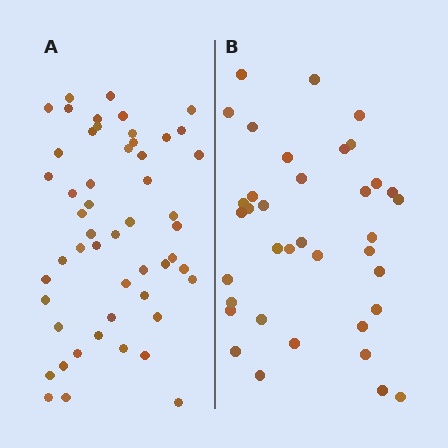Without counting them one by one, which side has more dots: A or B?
Region A (the left region) has more dots.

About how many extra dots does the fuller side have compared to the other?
Region A has approximately 15 more dots than region B.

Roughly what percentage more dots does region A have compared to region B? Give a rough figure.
About 40% more.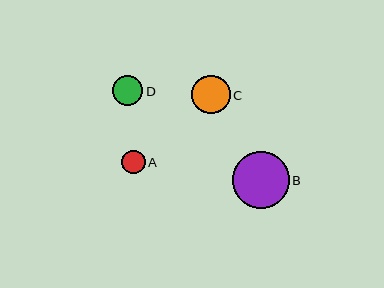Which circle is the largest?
Circle B is the largest with a size of approximately 57 pixels.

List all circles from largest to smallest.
From largest to smallest: B, C, D, A.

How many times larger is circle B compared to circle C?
Circle B is approximately 1.5 times the size of circle C.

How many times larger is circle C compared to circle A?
Circle C is approximately 1.7 times the size of circle A.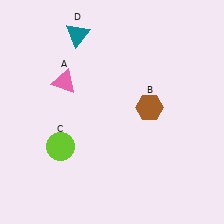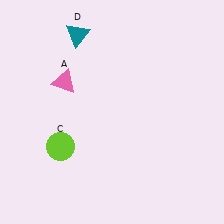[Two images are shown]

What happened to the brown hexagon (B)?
The brown hexagon (B) was removed in Image 2. It was in the top-right area of Image 1.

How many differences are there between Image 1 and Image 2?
There is 1 difference between the two images.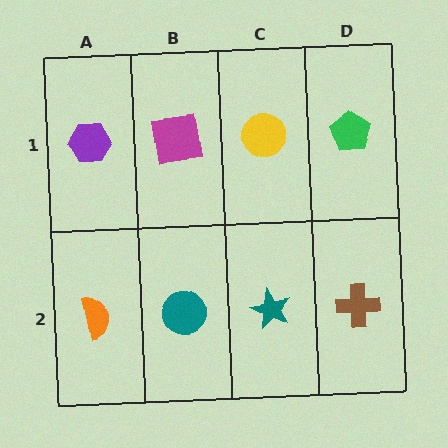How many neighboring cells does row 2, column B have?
3.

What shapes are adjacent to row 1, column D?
A brown cross (row 2, column D), a yellow circle (row 1, column C).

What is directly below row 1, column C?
A teal star.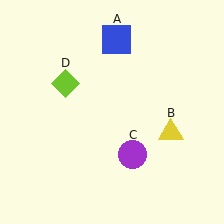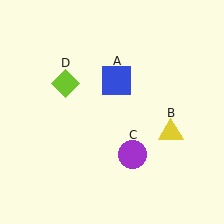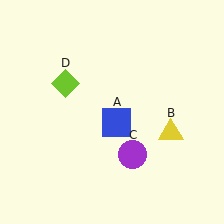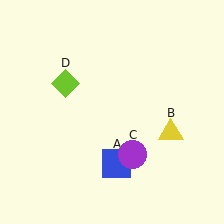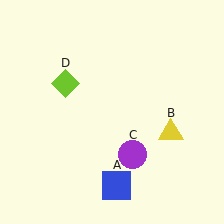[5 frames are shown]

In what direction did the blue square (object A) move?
The blue square (object A) moved down.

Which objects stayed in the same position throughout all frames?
Yellow triangle (object B) and purple circle (object C) and lime diamond (object D) remained stationary.